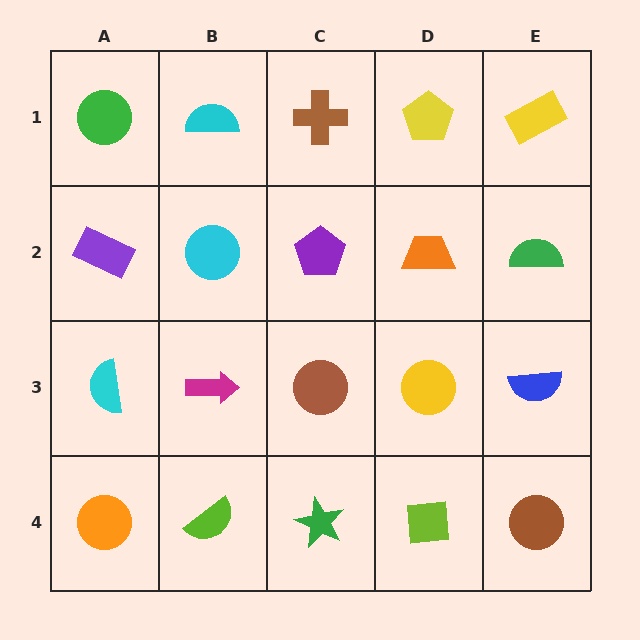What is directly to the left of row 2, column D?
A purple pentagon.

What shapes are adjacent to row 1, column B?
A cyan circle (row 2, column B), a green circle (row 1, column A), a brown cross (row 1, column C).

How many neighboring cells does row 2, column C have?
4.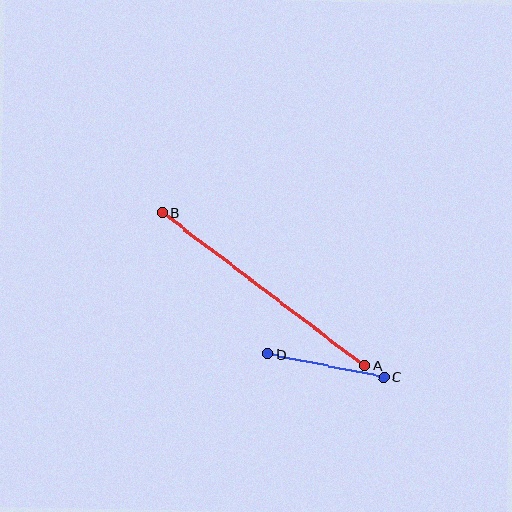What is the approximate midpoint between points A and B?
The midpoint is at approximately (263, 289) pixels.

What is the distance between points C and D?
The distance is approximately 118 pixels.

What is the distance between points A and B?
The distance is approximately 253 pixels.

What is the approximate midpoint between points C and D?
The midpoint is at approximately (326, 366) pixels.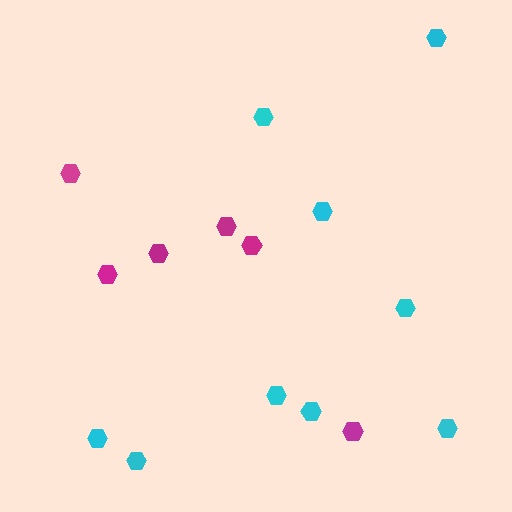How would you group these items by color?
There are 2 groups: one group of cyan hexagons (9) and one group of magenta hexagons (6).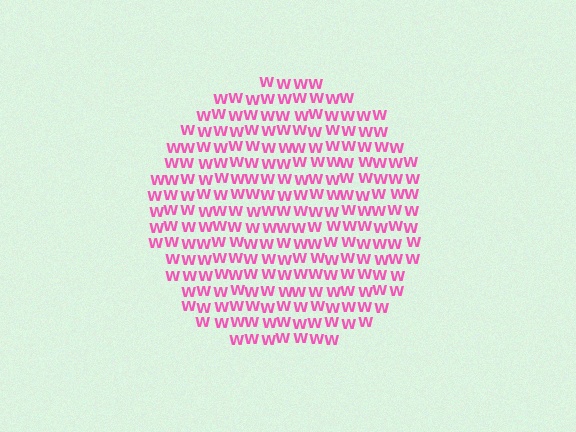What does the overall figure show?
The overall figure shows a circle.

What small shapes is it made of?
It is made of small letter W's.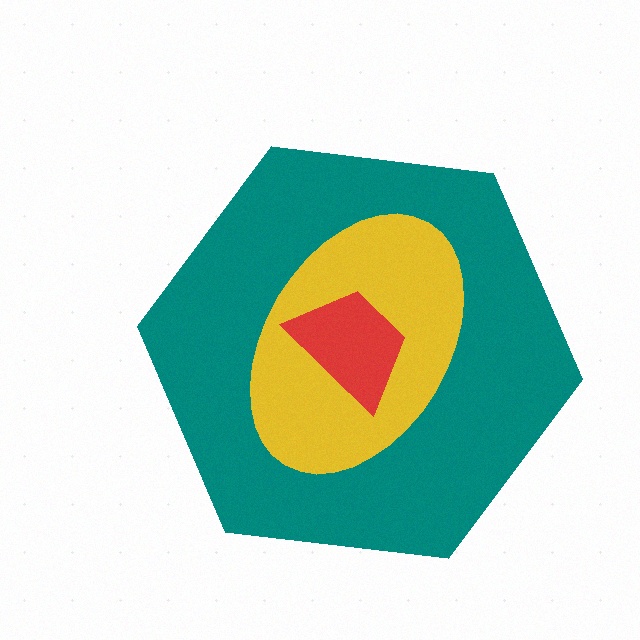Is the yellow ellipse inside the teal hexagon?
Yes.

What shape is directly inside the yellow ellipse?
The red trapezoid.